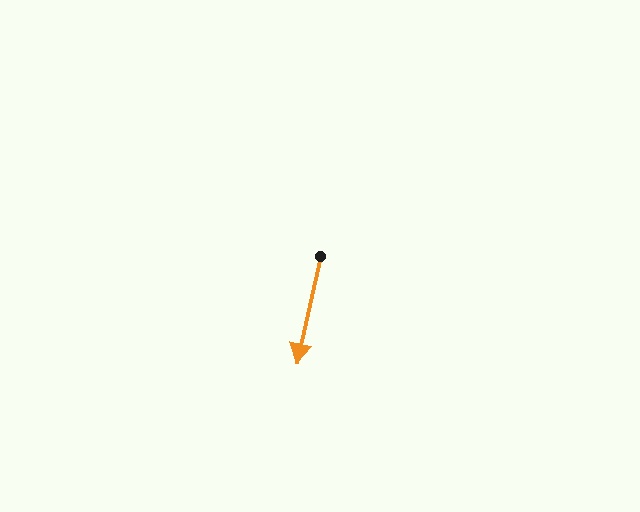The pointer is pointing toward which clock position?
Roughly 6 o'clock.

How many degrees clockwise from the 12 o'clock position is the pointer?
Approximately 192 degrees.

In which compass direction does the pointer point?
South.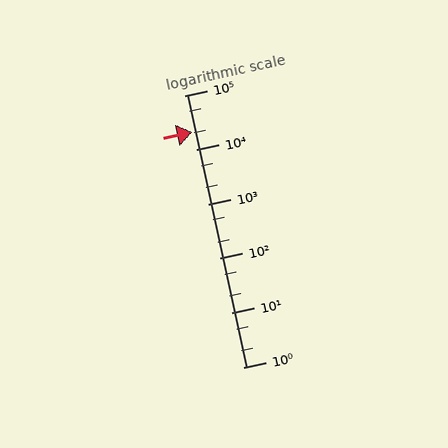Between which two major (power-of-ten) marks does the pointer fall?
The pointer is between 10000 and 100000.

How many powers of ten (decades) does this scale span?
The scale spans 5 decades, from 1 to 100000.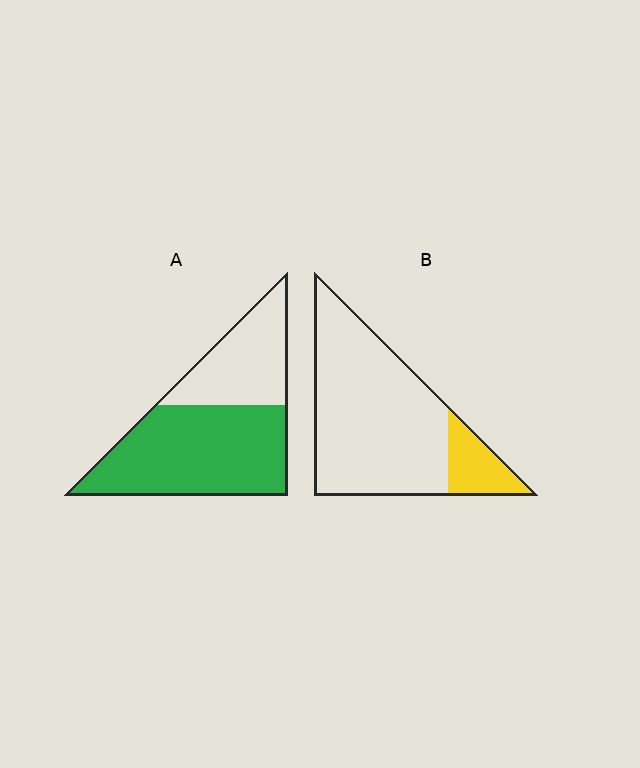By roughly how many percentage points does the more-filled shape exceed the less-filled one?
By roughly 50 percentage points (A over B).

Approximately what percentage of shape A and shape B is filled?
A is approximately 65% and B is approximately 15%.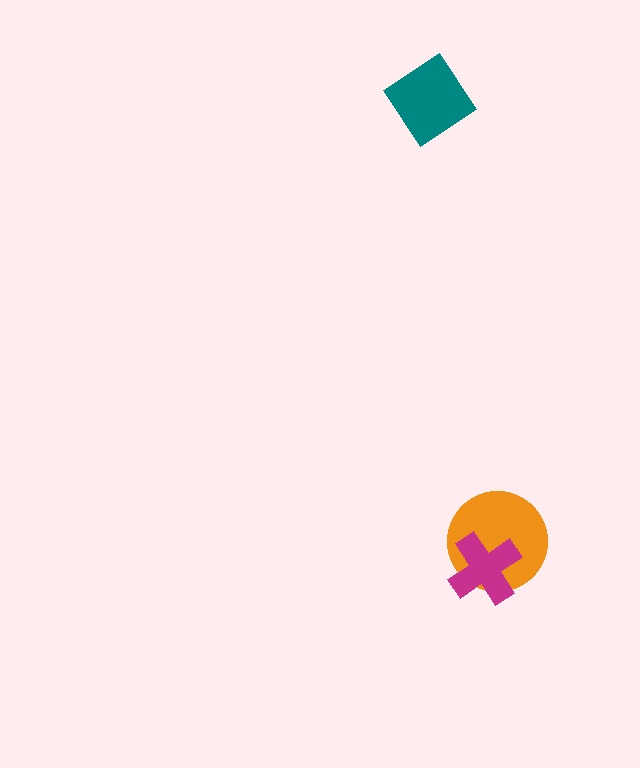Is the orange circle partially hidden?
Yes, it is partially covered by another shape.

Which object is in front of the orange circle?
The magenta cross is in front of the orange circle.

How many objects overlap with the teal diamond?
0 objects overlap with the teal diamond.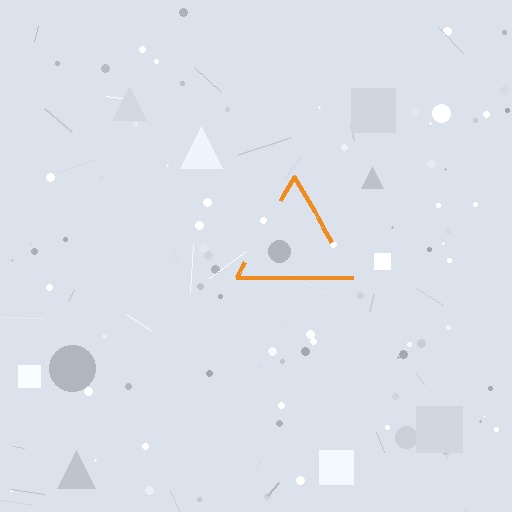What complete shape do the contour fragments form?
The contour fragments form a triangle.